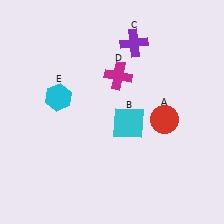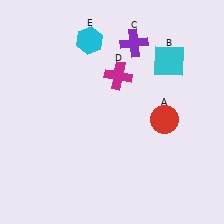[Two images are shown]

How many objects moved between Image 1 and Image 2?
2 objects moved between the two images.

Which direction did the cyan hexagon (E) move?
The cyan hexagon (E) moved up.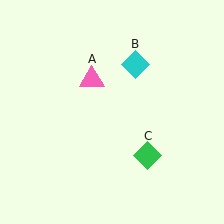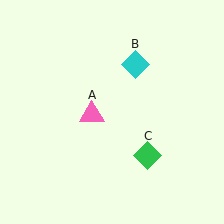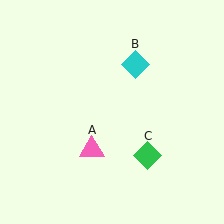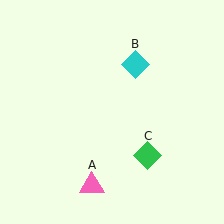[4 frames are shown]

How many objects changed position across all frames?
1 object changed position: pink triangle (object A).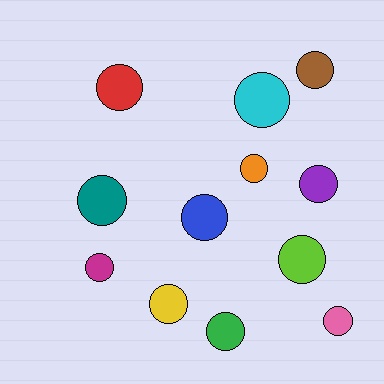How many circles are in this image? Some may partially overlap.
There are 12 circles.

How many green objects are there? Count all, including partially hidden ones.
There is 1 green object.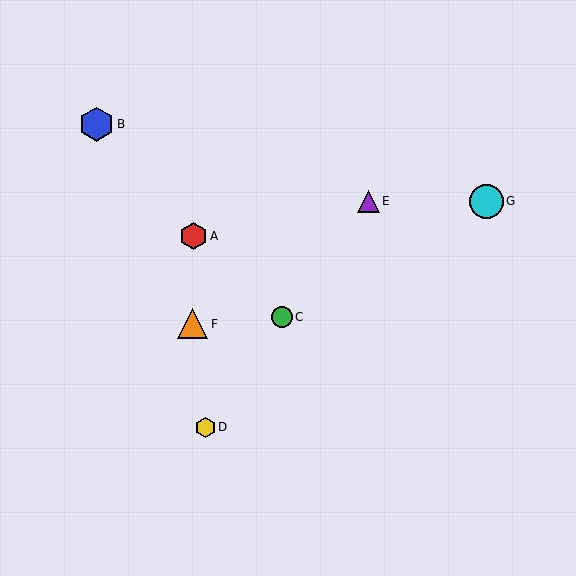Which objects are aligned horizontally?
Objects E, G are aligned horizontally.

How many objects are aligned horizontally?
2 objects (E, G) are aligned horizontally.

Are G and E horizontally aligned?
Yes, both are at y≈201.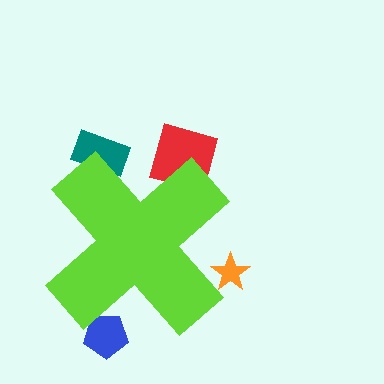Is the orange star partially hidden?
Yes, the orange star is partially hidden behind the lime cross.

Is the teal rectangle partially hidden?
Yes, the teal rectangle is partially hidden behind the lime cross.